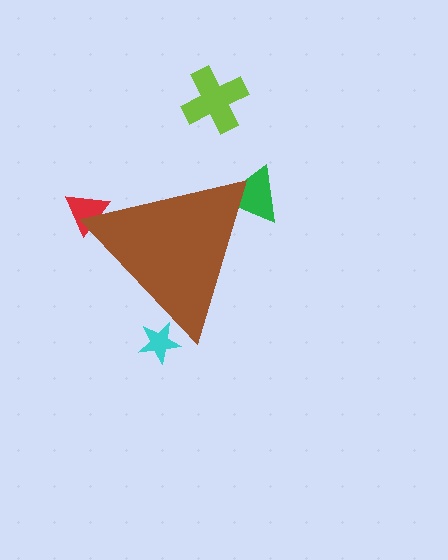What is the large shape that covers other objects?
A brown triangle.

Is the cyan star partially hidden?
Yes, the cyan star is partially hidden behind the brown triangle.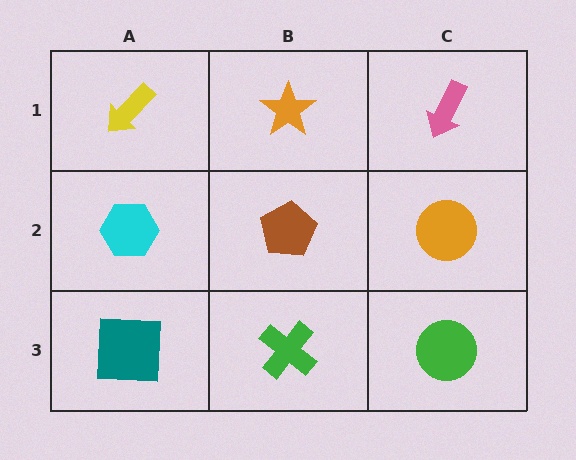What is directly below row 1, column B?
A brown pentagon.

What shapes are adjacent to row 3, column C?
An orange circle (row 2, column C), a green cross (row 3, column B).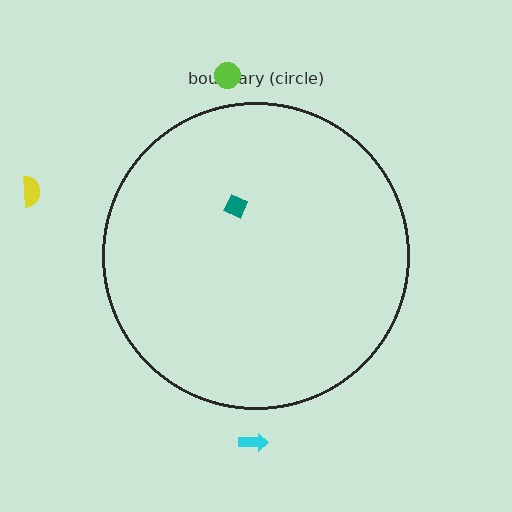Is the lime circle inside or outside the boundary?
Outside.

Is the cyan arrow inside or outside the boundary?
Outside.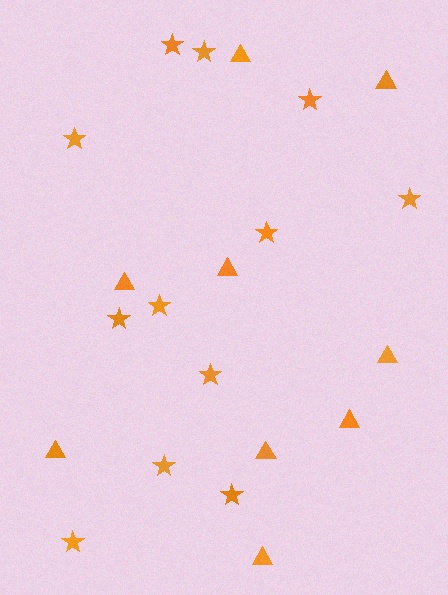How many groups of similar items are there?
There are 2 groups: one group of triangles (9) and one group of stars (12).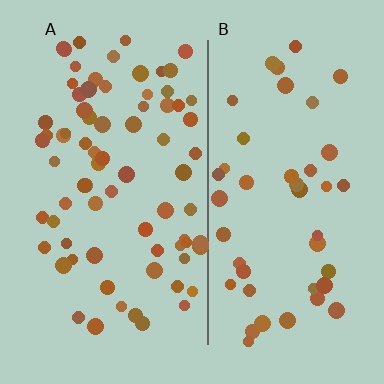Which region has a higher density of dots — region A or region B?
A (the left).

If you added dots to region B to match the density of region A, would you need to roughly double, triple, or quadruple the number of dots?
Approximately double.